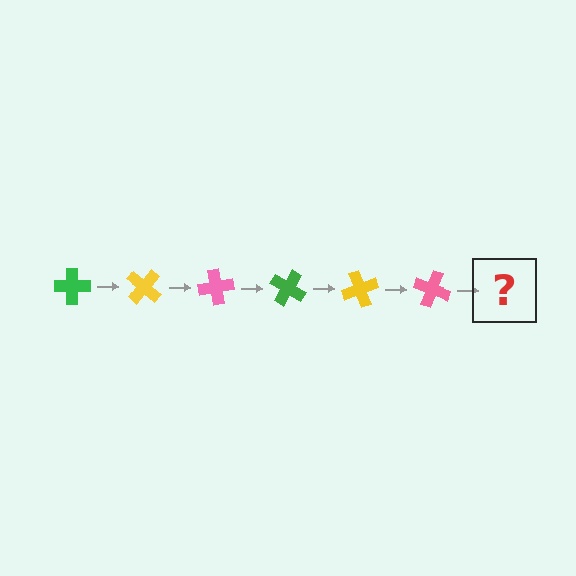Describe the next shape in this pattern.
It should be a green cross, rotated 240 degrees from the start.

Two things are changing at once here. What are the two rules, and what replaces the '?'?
The two rules are that it rotates 40 degrees each step and the color cycles through green, yellow, and pink. The '?' should be a green cross, rotated 240 degrees from the start.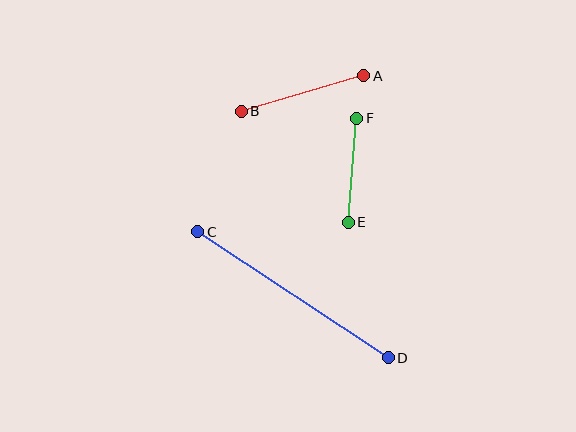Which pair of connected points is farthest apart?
Points C and D are farthest apart.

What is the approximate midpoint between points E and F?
The midpoint is at approximately (352, 170) pixels.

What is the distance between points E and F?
The distance is approximately 104 pixels.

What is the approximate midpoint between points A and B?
The midpoint is at approximately (302, 94) pixels.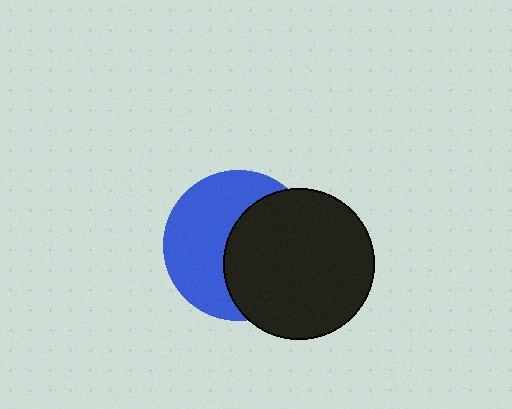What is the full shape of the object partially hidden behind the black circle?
The partially hidden object is a blue circle.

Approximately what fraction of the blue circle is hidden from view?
Roughly 49% of the blue circle is hidden behind the black circle.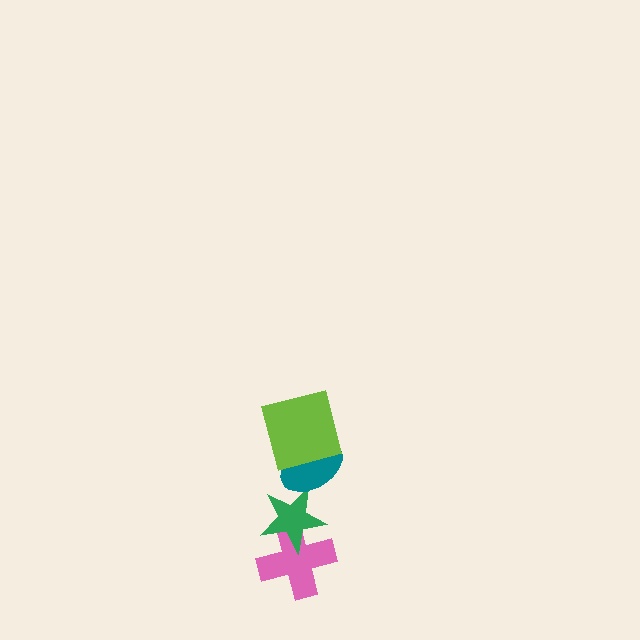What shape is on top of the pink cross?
The green star is on top of the pink cross.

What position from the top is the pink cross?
The pink cross is 4th from the top.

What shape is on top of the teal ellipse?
The lime square is on top of the teal ellipse.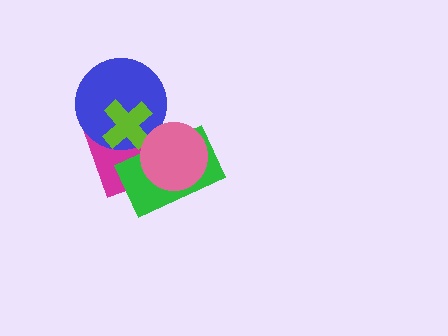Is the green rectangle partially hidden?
Yes, it is partially covered by another shape.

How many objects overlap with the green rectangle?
4 objects overlap with the green rectangle.